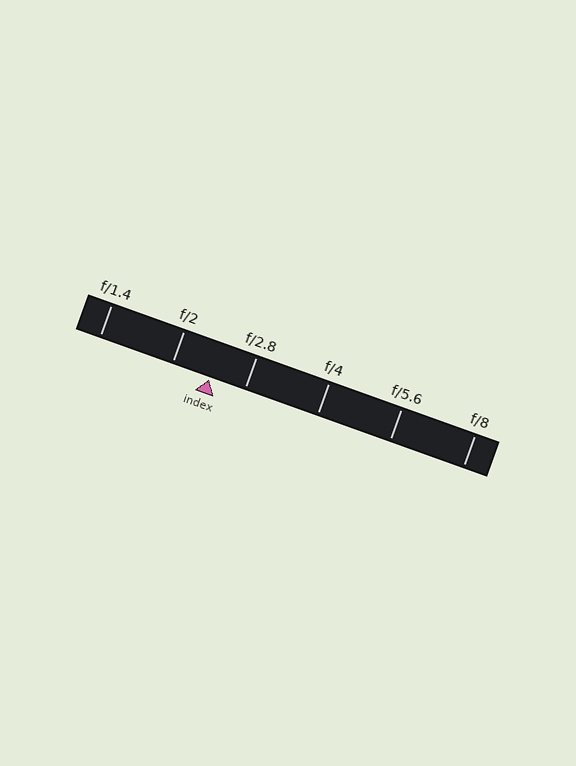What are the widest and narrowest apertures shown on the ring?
The widest aperture shown is f/1.4 and the narrowest is f/8.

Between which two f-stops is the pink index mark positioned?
The index mark is between f/2 and f/2.8.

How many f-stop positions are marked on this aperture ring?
There are 6 f-stop positions marked.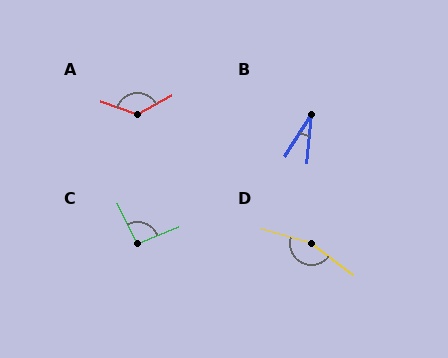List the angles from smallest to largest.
B (27°), C (94°), A (133°), D (160°).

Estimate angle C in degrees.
Approximately 94 degrees.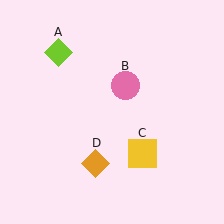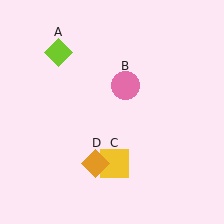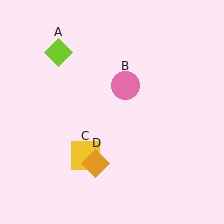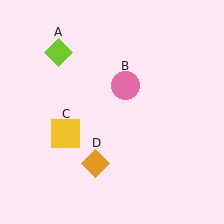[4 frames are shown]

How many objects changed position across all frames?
1 object changed position: yellow square (object C).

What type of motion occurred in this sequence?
The yellow square (object C) rotated clockwise around the center of the scene.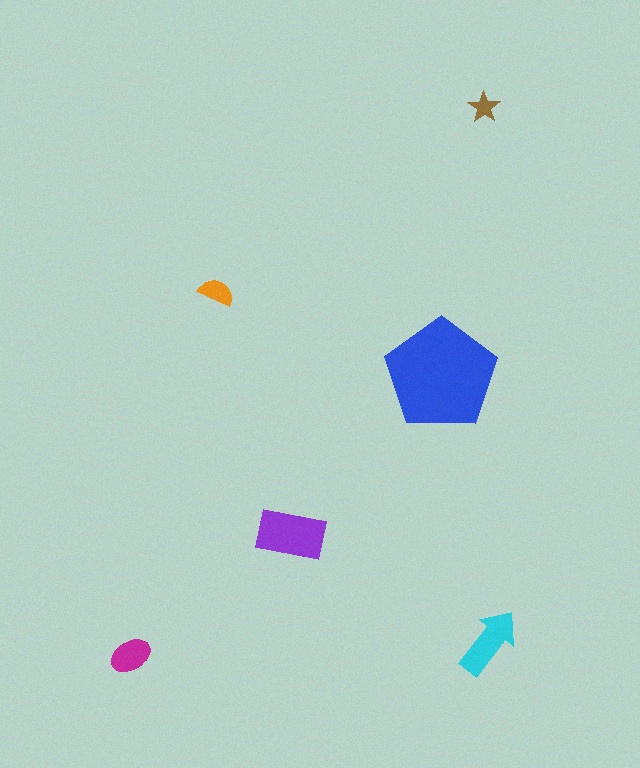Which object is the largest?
The blue pentagon.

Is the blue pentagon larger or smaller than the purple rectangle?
Larger.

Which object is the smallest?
The brown star.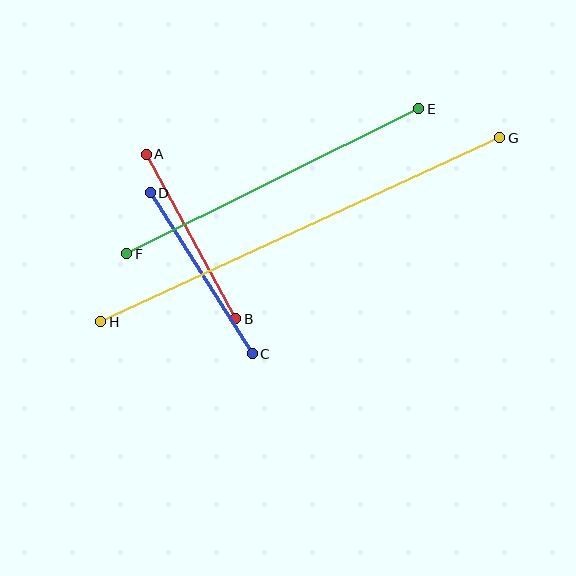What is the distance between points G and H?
The distance is approximately 440 pixels.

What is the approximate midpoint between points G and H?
The midpoint is at approximately (300, 230) pixels.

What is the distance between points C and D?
The distance is approximately 191 pixels.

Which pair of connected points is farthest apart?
Points G and H are farthest apart.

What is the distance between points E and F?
The distance is approximately 326 pixels.